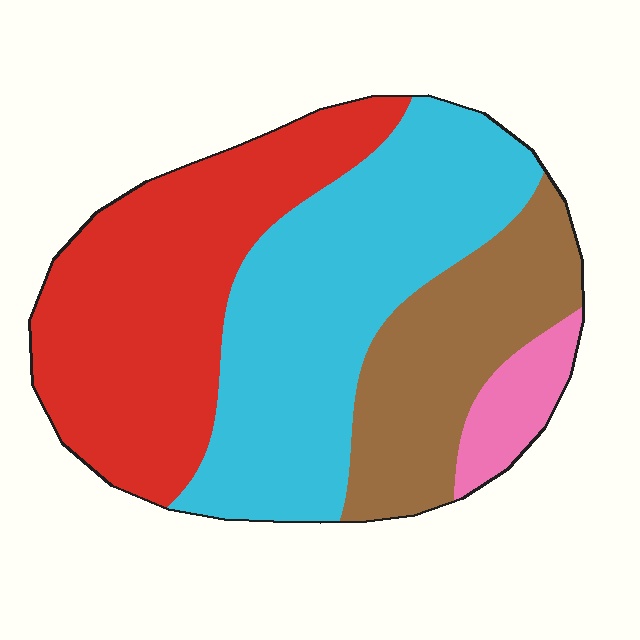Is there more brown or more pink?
Brown.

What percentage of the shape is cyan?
Cyan takes up about three eighths (3/8) of the shape.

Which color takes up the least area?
Pink, at roughly 5%.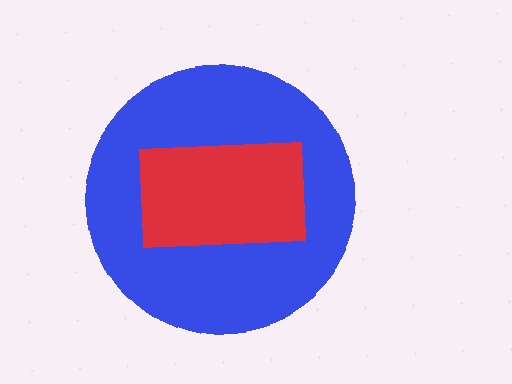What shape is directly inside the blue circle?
The red rectangle.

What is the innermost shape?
The red rectangle.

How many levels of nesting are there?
2.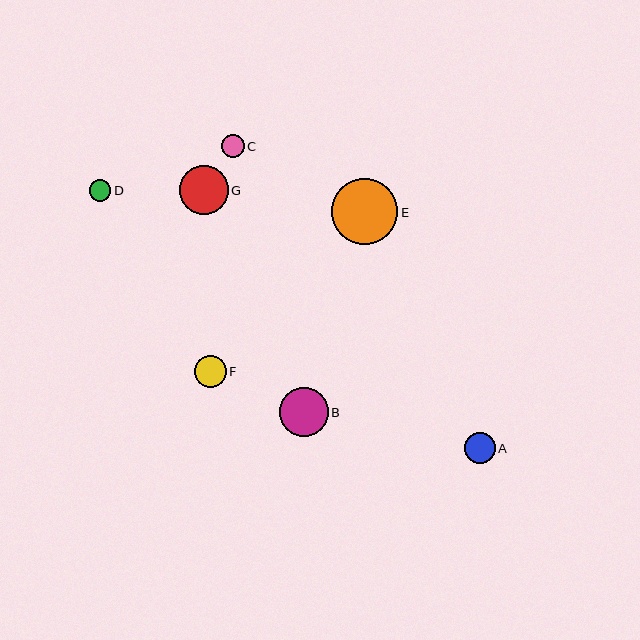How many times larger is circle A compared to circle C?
Circle A is approximately 1.3 times the size of circle C.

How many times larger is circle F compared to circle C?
Circle F is approximately 1.4 times the size of circle C.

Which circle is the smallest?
Circle D is the smallest with a size of approximately 22 pixels.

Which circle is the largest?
Circle E is the largest with a size of approximately 67 pixels.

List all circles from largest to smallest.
From largest to smallest: E, B, G, F, A, C, D.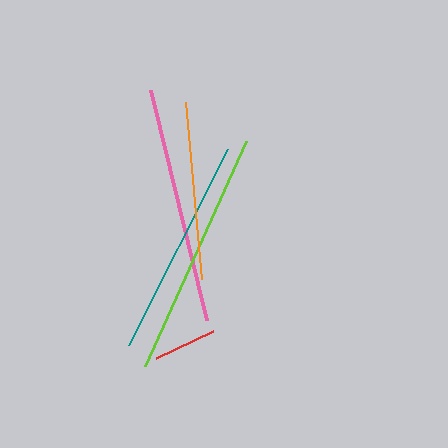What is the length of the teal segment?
The teal segment is approximately 220 pixels long.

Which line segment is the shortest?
The red line is the shortest at approximately 63 pixels.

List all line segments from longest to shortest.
From longest to shortest: lime, pink, teal, orange, red.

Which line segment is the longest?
The lime line is the longest at approximately 247 pixels.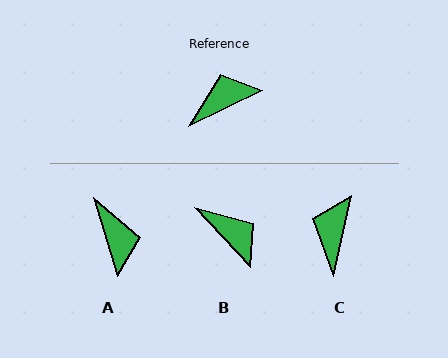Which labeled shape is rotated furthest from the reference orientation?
A, about 99 degrees away.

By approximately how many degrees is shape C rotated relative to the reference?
Approximately 52 degrees counter-clockwise.